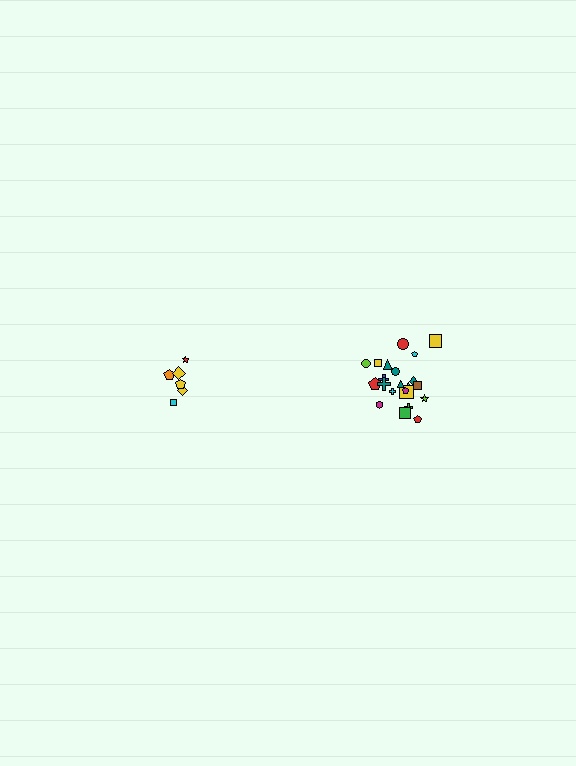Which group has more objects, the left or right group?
The right group.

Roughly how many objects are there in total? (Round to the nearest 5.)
Roughly 30 objects in total.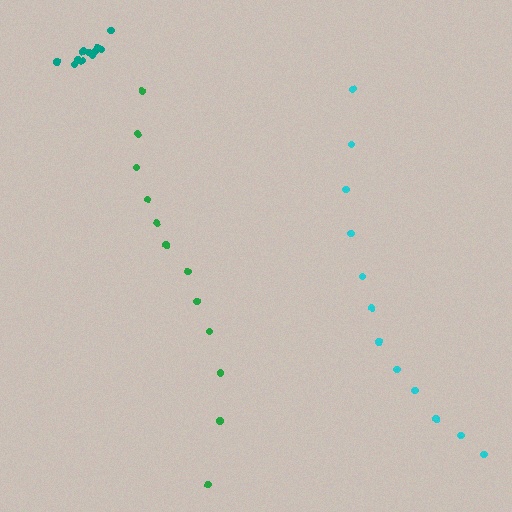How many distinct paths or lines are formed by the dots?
There are 3 distinct paths.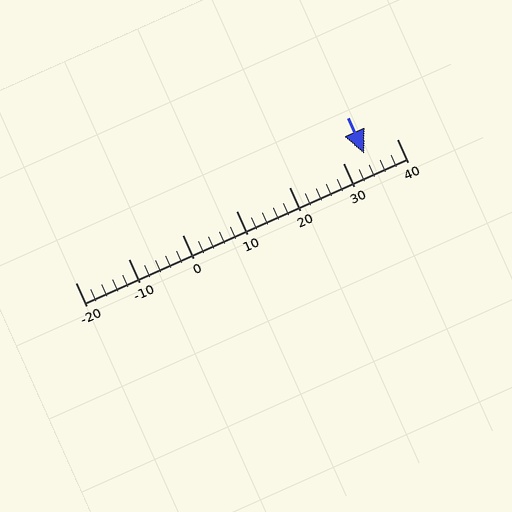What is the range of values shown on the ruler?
The ruler shows values from -20 to 40.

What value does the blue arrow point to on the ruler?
The blue arrow points to approximately 34.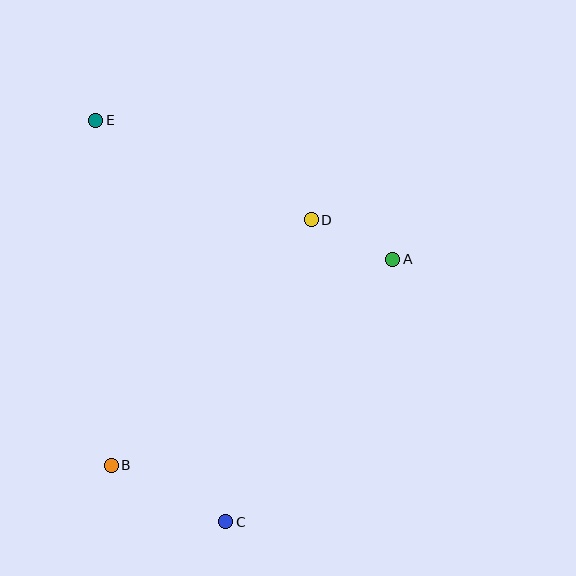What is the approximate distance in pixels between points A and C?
The distance between A and C is approximately 311 pixels.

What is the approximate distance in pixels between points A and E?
The distance between A and E is approximately 328 pixels.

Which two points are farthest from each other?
Points C and E are farthest from each other.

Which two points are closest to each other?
Points A and D are closest to each other.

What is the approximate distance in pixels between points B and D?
The distance between B and D is approximately 317 pixels.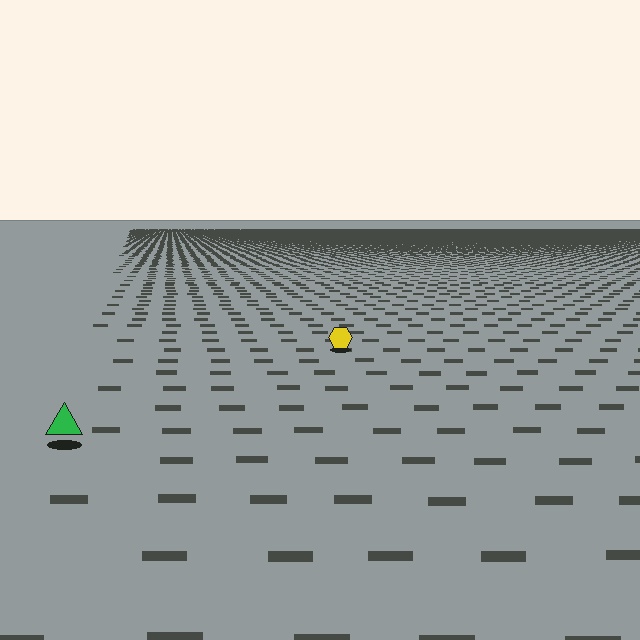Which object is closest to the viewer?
The green triangle is closest. The texture marks near it are larger and more spread out.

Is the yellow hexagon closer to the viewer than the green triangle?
No. The green triangle is closer — you can tell from the texture gradient: the ground texture is coarser near it.